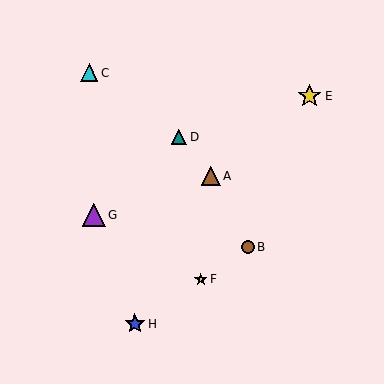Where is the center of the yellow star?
The center of the yellow star is at (310, 96).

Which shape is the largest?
The purple triangle (labeled G) is the largest.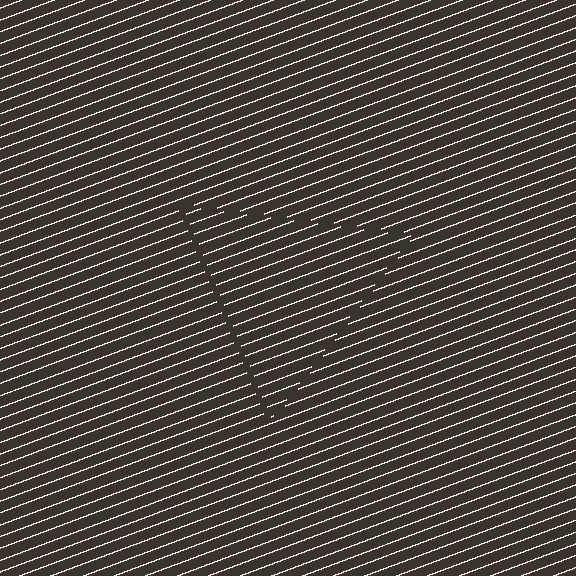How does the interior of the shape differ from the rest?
The interior of the shape contains the same grating, shifted by half a period — the contour is defined by the phase discontinuity where line-ends from the inner and outer gratings abut.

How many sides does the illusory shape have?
3 sides — the line-ends trace a triangle.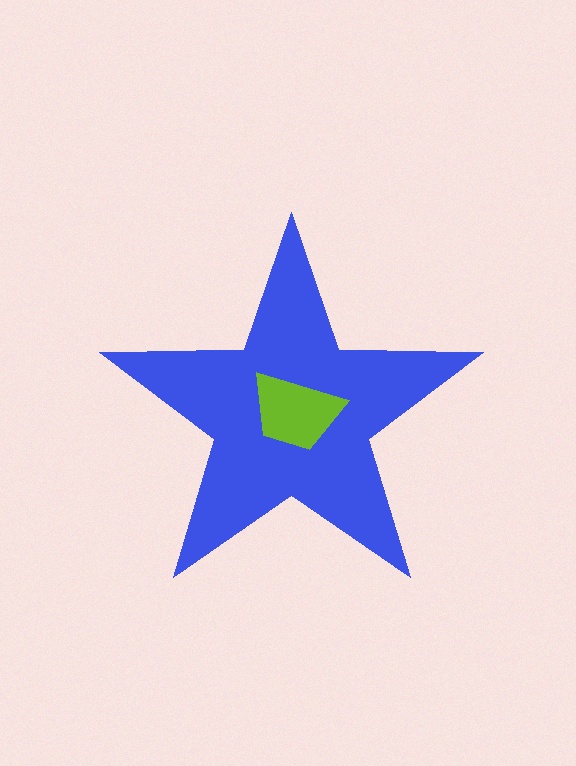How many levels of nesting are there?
2.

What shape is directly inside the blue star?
The lime trapezoid.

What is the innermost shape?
The lime trapezoid.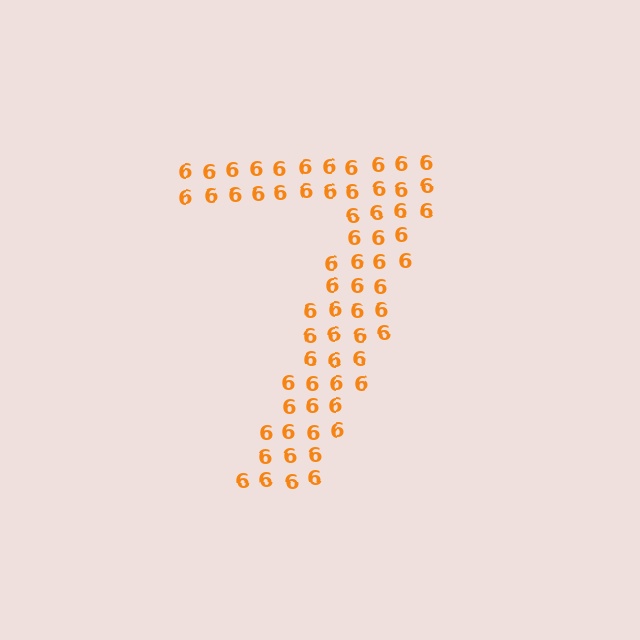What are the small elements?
The small elements are digit 6's.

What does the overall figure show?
The overall figure shows the digit 7.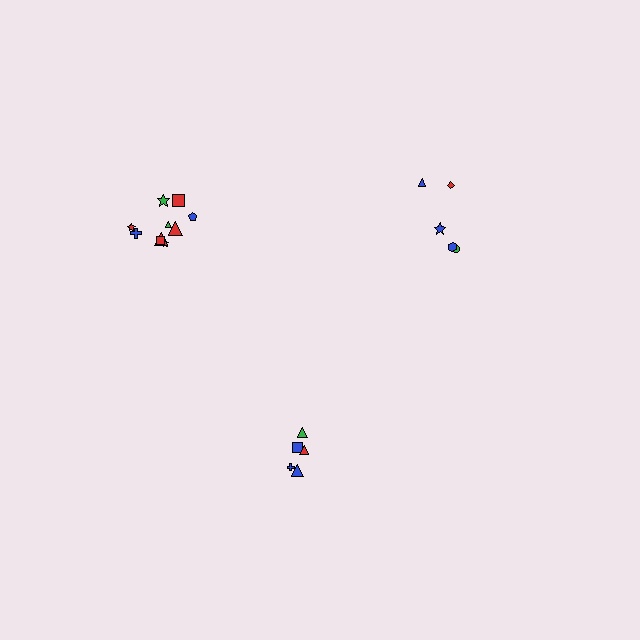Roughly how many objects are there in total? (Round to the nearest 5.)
Roughly 20 objects in total.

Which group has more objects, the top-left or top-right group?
The top-left group.